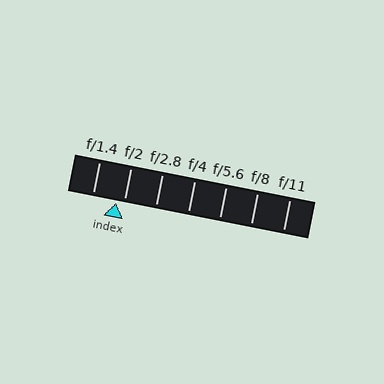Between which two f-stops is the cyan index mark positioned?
The index mark is between f/1.4 and f/2.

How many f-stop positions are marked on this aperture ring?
There are 7 f-stop positions marked.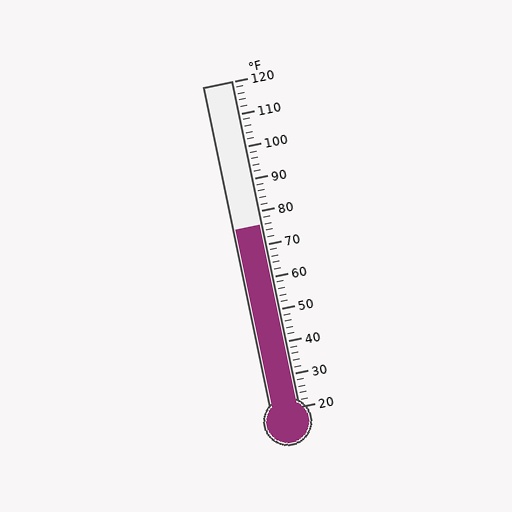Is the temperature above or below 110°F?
The temperature is below 110°F.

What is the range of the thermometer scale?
The thermometer scale ranges from 20°F to 120°F.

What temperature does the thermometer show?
The thermometer shows approximately 76°F.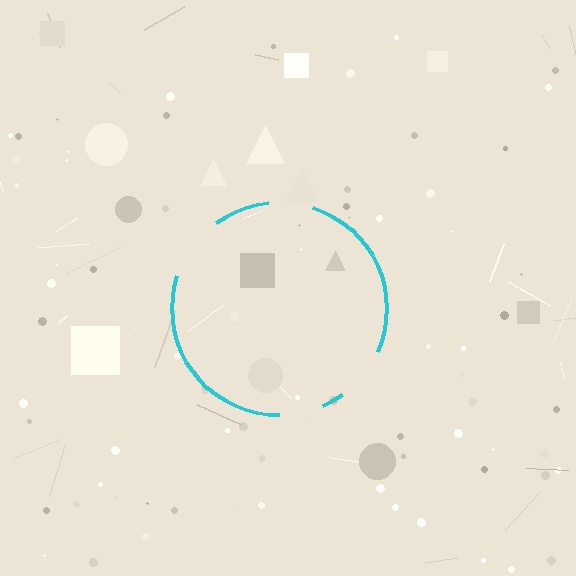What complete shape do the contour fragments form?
The contour fragments form a circle.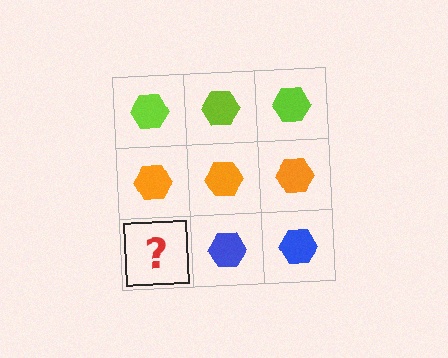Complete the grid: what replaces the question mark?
The question mark should be replaced with a blue hexagon.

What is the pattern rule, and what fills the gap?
The rule is that each row has a consistent color. The gap should be filled with a blue hexagon.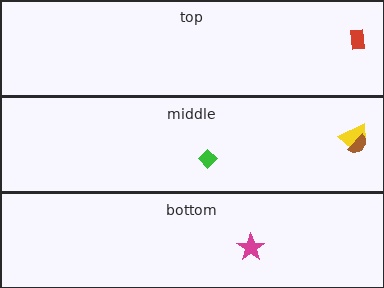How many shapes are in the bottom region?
1.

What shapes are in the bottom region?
The magenta star.